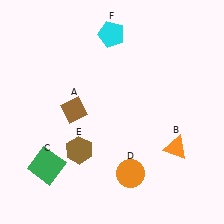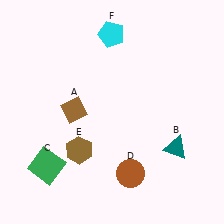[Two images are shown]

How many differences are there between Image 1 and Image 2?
There are 2 differences between the two images.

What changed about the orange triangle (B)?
In Image 1, B is orange. In Image 2, it changed to teal.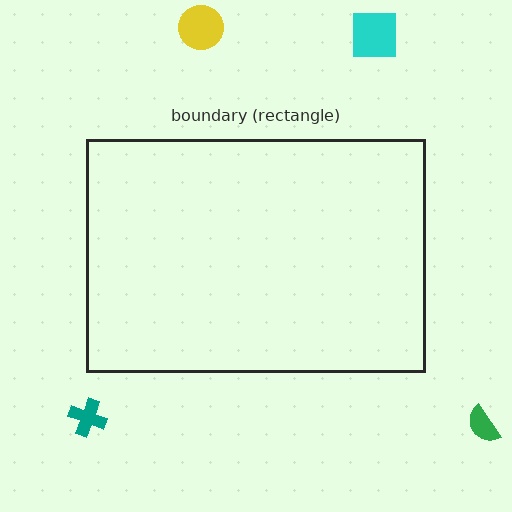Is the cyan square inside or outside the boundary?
Outside.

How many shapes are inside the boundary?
0 inside, 4 outside.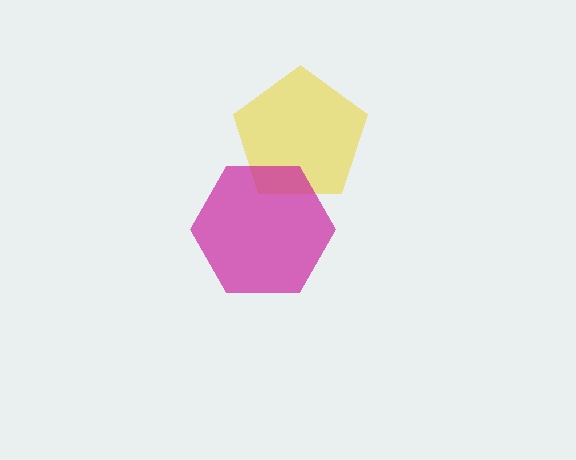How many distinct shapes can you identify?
There are 2 distinct shapes: a yellow pentagon, a magenta hexagon.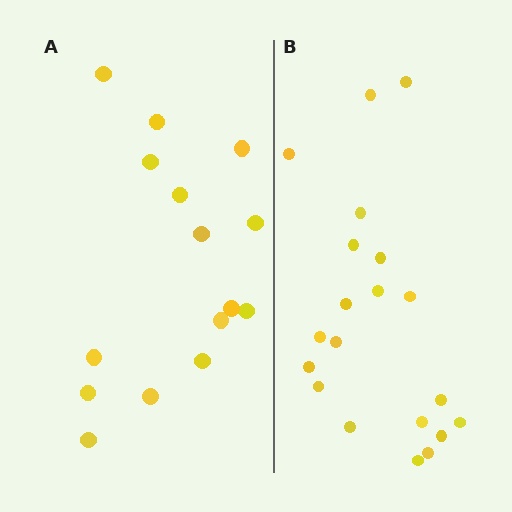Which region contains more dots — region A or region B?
Region B (the right region) has more dots.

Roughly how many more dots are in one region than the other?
Region B has about 5 more dots than region A.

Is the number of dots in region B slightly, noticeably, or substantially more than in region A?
Region B has noticeably more, but not dramatically so. The ratio is roughly 1.3 to 1.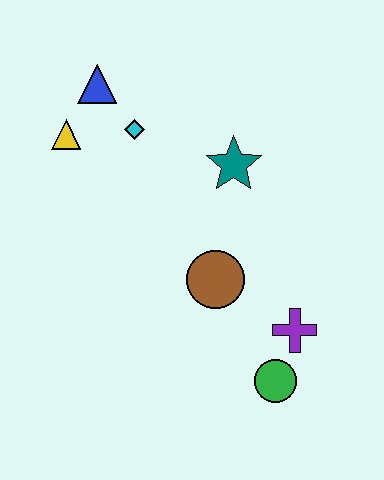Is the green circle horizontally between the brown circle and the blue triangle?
No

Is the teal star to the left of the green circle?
Yes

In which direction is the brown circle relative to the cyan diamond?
The brown circle is below the cyan diamond.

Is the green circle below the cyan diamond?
Yes